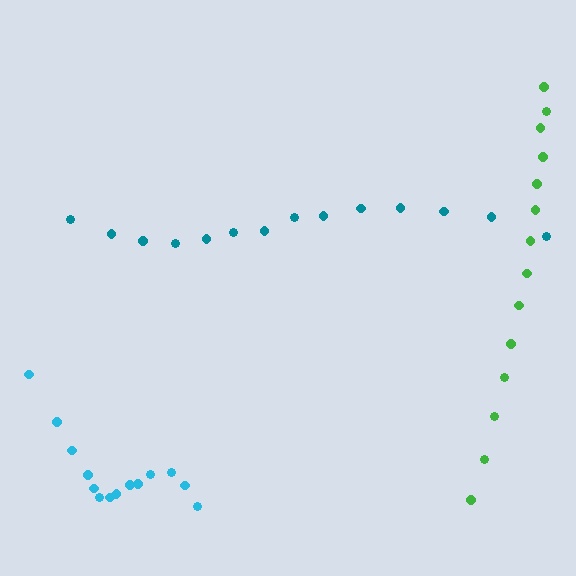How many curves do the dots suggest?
There are 3 distinct paths.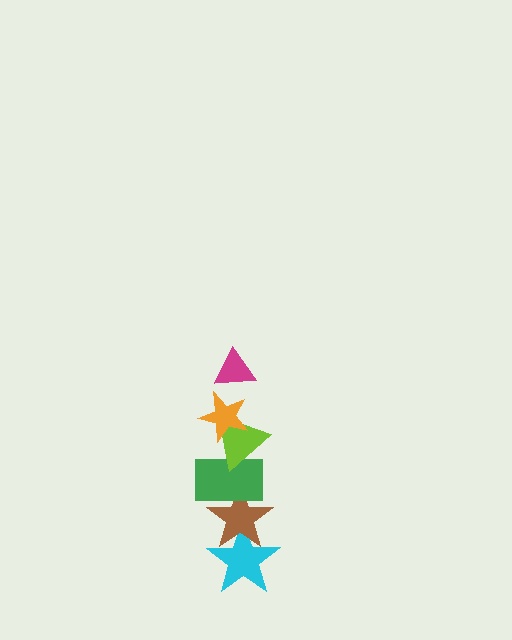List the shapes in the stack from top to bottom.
From top to bottom: the magenta triangle, the orange star, the lime triangle, the green rectangle, the brown star, the cyan star.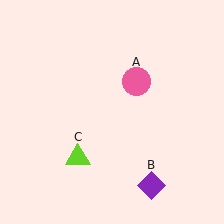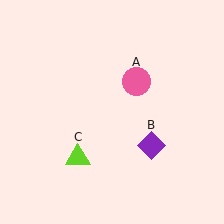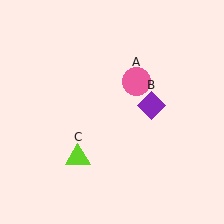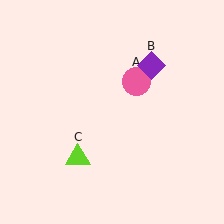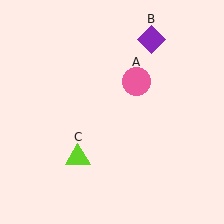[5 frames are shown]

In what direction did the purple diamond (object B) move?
The purple diamond (object B) moved up.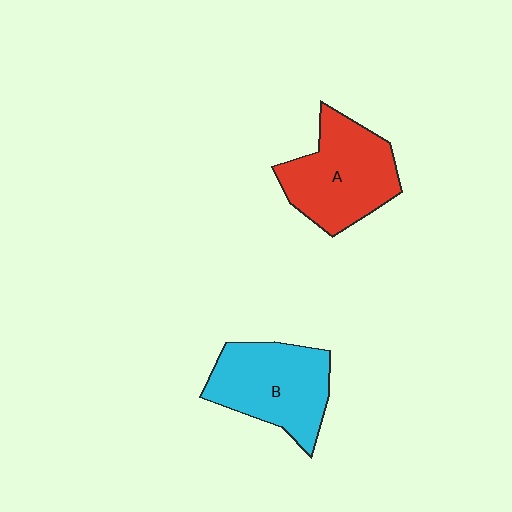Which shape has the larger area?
Shape A (red).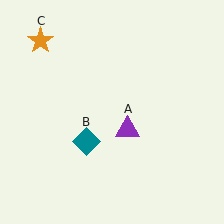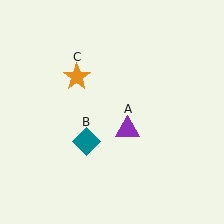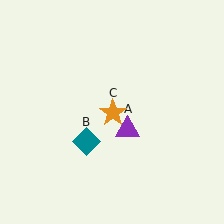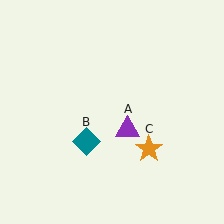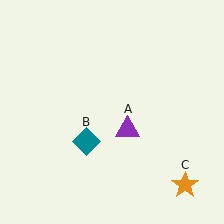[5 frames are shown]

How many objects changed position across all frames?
1 object changed position: orange star (object C).